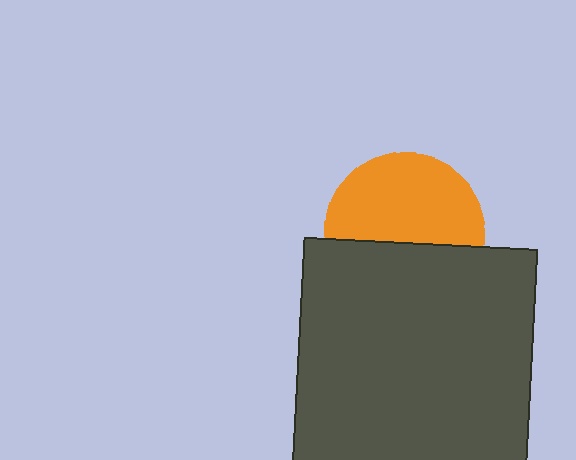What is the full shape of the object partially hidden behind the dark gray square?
The partially hidden object is an orange circle.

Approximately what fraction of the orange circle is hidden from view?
Roughly 43% of the orange circle is hidden behind the dark gray square.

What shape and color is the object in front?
The object in front is a dark gray square.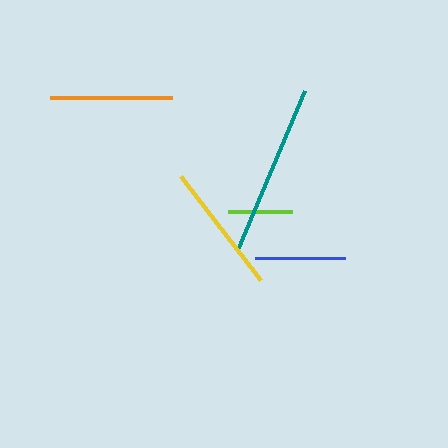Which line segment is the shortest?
The lime line is the shortest at approximately 64 pixels.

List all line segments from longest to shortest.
From longest to shortest: teal, yellow, orange, blue, lime.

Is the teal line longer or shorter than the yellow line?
The teal line is longer than the yellow line.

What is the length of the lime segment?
The lime segment is approximately 64 pixels long.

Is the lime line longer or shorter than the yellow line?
The yellow line is longer than the lime line.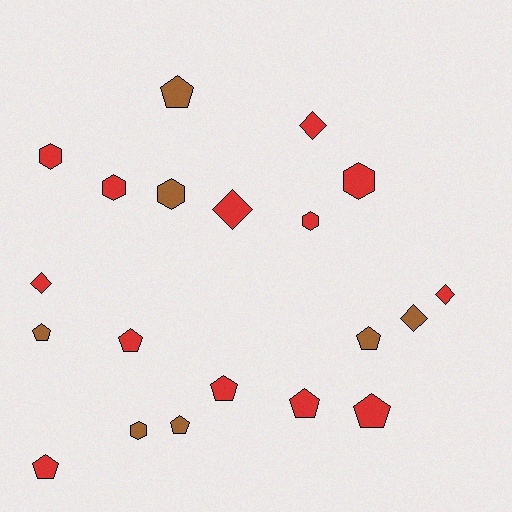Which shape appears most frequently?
Pentagon, with 9 objects.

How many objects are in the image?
There are 20 objects.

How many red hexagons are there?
There are 4 red hexagons.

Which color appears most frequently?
Red, with 13 objects.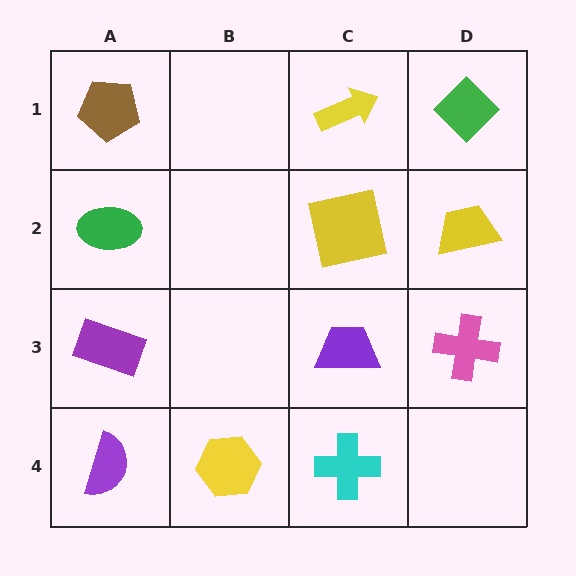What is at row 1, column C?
A yellow arrow.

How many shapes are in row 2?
3 shapes.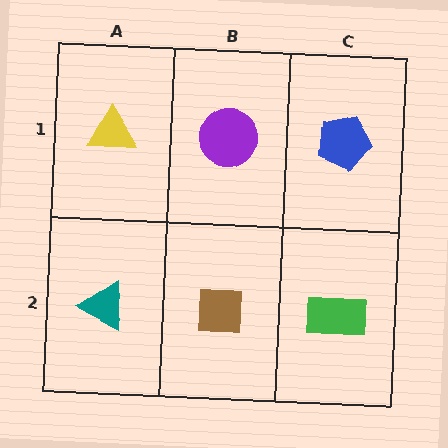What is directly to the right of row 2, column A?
A brown square.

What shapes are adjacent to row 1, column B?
A brown square (row 2, column B), a yellow triangle (row 1, column A), a blue pentagon (row 1, column C).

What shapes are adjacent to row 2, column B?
A purple circle (row 1, column B), a teal triangle (row 2, column A), a green rectangle (row 2, column C).